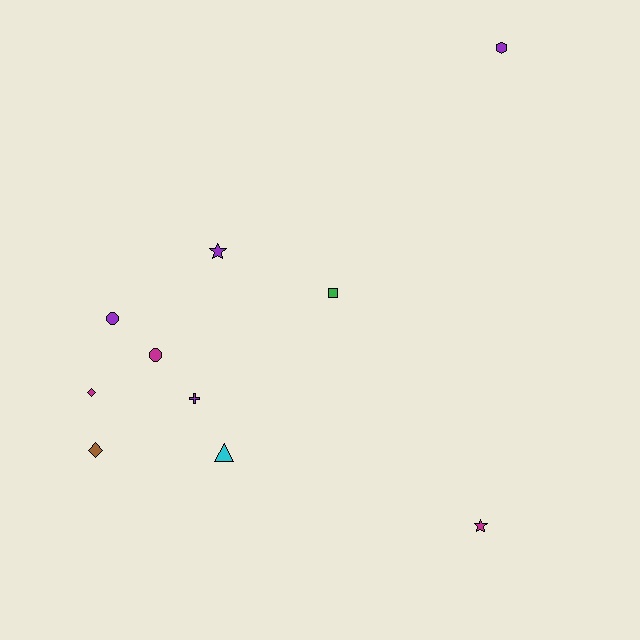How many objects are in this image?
There are 10 objects.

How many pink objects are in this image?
There are no pink objects.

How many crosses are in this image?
There is 1 cross.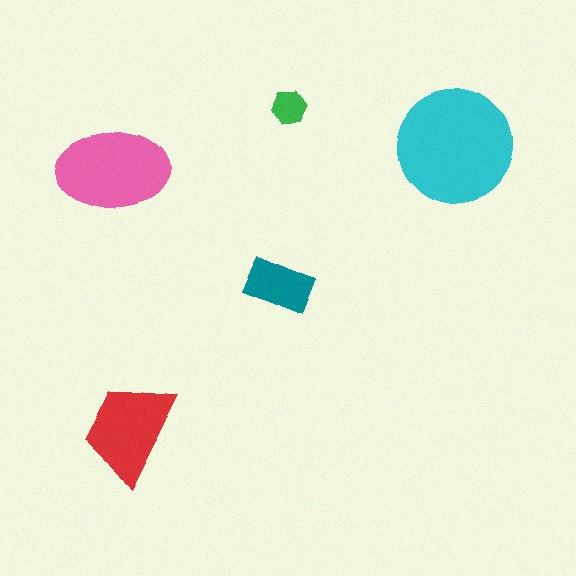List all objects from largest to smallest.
The cyan circle, the pink ellipse, the red trapezoid, the teal rectangle, the green hexagon.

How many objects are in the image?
There are 5 objects in the image.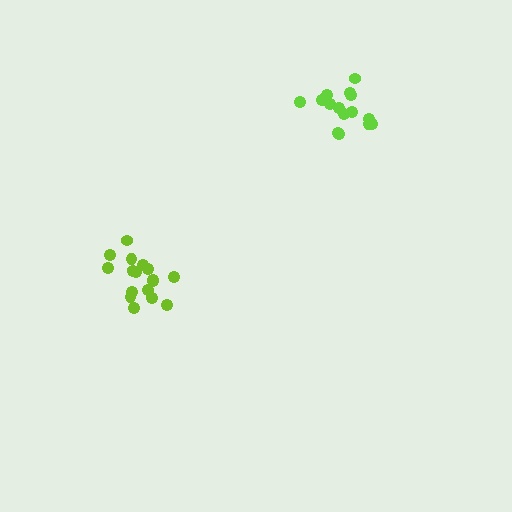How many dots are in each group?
Group 1: 18 dots, Group 2: 15 dots (33 total).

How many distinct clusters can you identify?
There are 2 distinct clusters.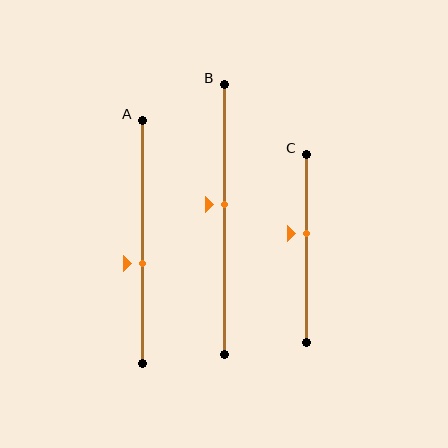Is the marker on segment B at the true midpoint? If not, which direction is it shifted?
No, the marker on segment B is shifted upward by about 6% of the segment length.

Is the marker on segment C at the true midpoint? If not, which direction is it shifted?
No, the marker on segment C is shifted upward by about 8% of the segment length.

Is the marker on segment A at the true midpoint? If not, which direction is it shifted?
No, the marker on segment A is shifted downward by about 9% of the segment length.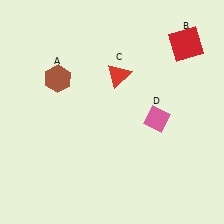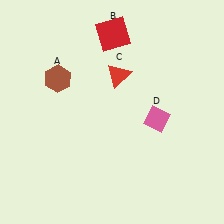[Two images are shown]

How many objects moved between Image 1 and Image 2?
1 object moved between the two images.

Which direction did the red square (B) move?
The red square (B) moved left.